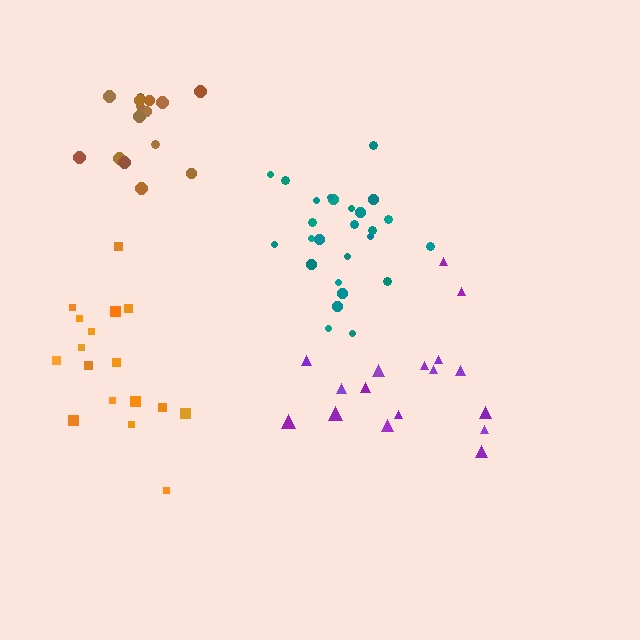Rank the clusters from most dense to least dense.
teal, brown, orange, purple.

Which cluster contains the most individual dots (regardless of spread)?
Teal (26).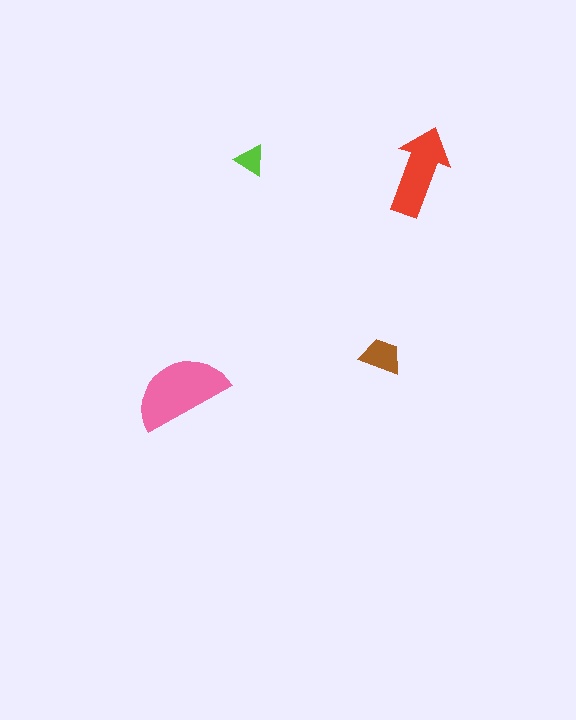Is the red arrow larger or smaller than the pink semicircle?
Smaller.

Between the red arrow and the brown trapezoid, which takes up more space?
The red arrow.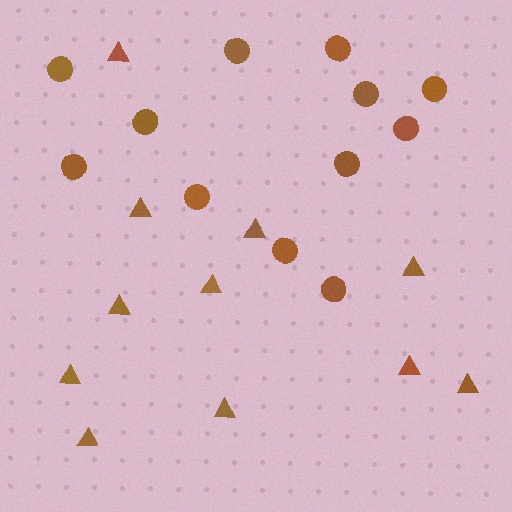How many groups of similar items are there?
There are 2 groups: one group of circles (12) and one group of triangles (11).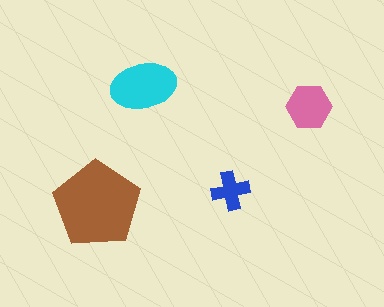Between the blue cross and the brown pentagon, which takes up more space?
The brown pentagon.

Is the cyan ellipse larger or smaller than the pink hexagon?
Larger.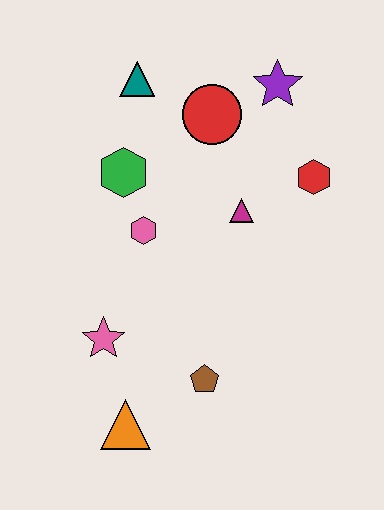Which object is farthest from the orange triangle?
The purple star is farthest from the orange triangle.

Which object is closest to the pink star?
The orange triangle is closest to the pink star.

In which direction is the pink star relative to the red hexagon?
The pink star is to the left of the red hexagon.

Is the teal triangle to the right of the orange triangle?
Yes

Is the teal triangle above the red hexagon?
Yes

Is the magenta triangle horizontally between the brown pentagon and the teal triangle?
No